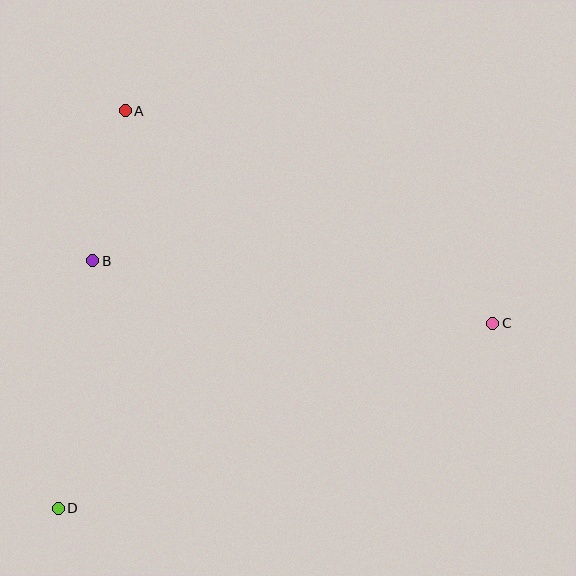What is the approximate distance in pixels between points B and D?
The distance between B and D is approximately 250 pixels.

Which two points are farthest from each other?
Points C and D are farthest from each other.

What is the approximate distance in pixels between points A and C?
The distance between A and C is approximately 424 pixels.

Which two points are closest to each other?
Points A and B are closest to each other.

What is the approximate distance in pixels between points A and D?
The distance between A and D is approximately 403 pixels.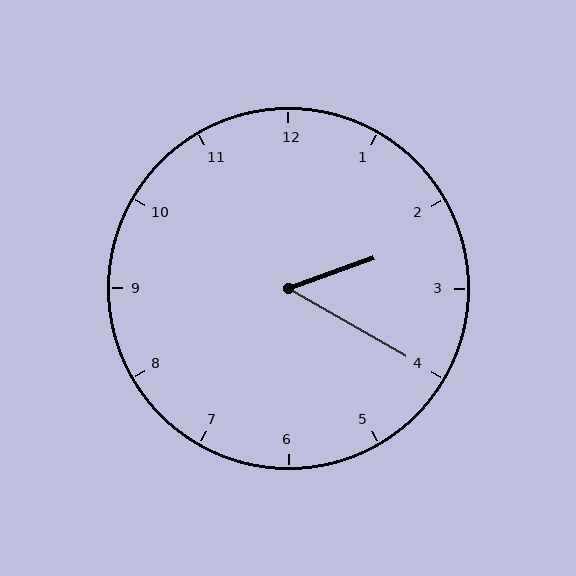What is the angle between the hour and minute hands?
Approximately 50 degrees.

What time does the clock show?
2:20.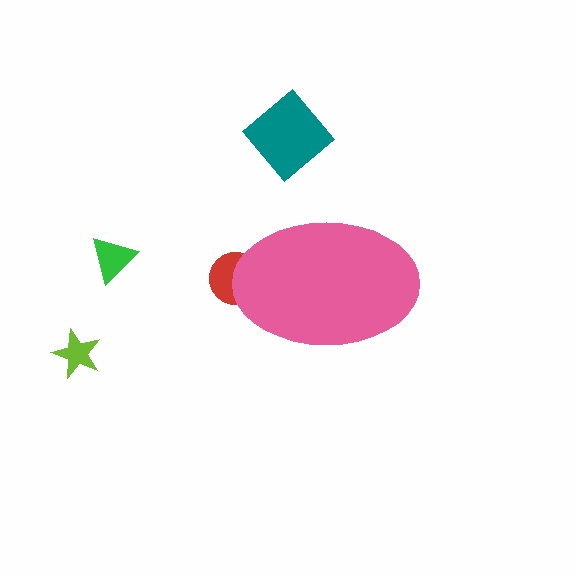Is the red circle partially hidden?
Yes, the red circle is partially hidden behind the pink ellipse.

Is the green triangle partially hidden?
No, the green triangle is fully visible.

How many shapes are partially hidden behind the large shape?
1 shape is partially hidden.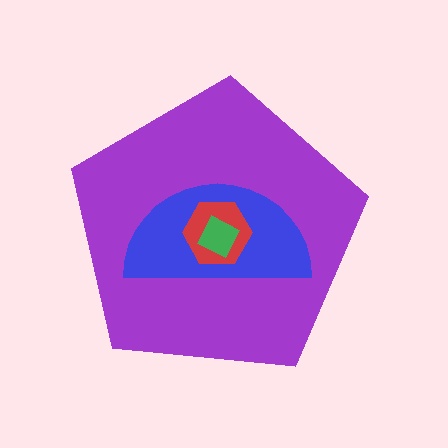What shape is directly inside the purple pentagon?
The blue semicircle.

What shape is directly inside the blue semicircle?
The red hexagon.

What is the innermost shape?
The green diamond.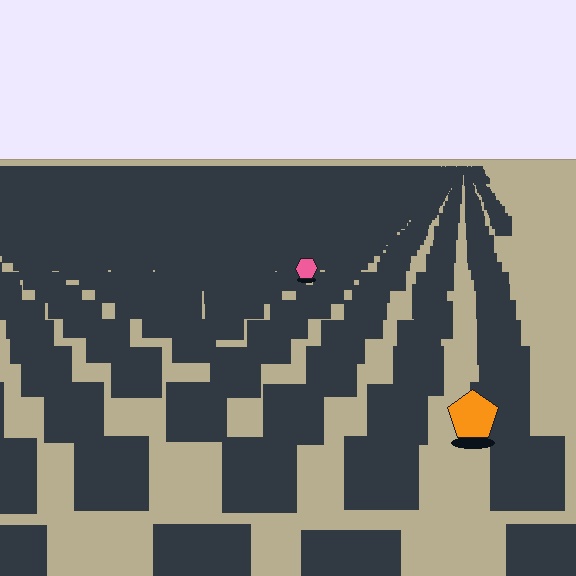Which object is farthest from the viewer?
The pink hexagon is farthest from the viewer. It appears smaller and the ground texture around it is denser.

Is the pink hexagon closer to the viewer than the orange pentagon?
No. The orange pentagon is closer — you can tell from the texture gradient: the ground texture is coarser near it.